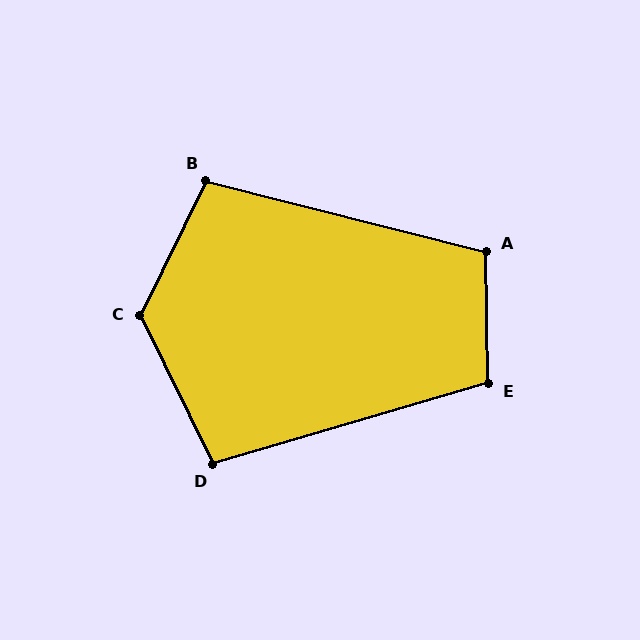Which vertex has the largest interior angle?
C, at approximately 128 degrees.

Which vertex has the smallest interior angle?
D, at approximately 100 degrees.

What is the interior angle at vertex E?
Approximately 106 degrees (obtuse).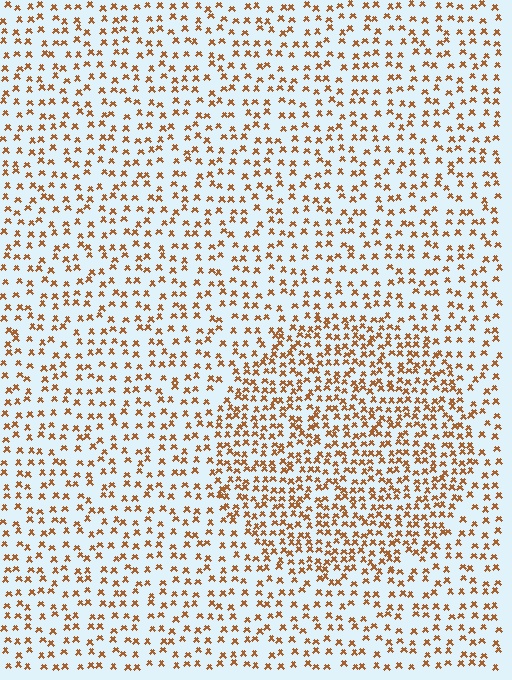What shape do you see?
I see a circle.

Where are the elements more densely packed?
The elements are more densely packed inside the circle boundary.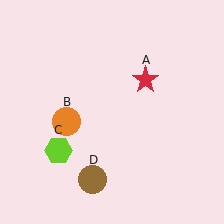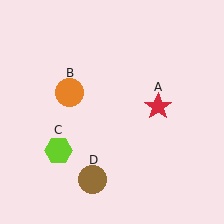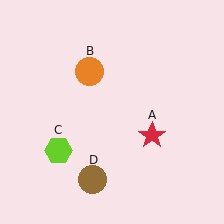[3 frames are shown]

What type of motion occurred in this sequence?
The red star (object A), orange circle (object B) rotated clockwise around the center of the scene.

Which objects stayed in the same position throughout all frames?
Lime hexagon (object C) and brown circle (object D) remained stationary.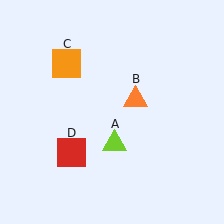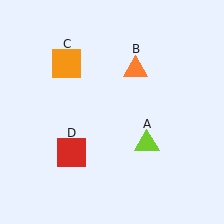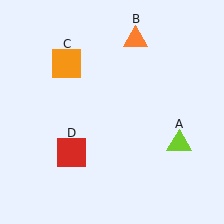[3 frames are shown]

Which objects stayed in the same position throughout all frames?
Orange square (object C) and red square (object D) remained stationary.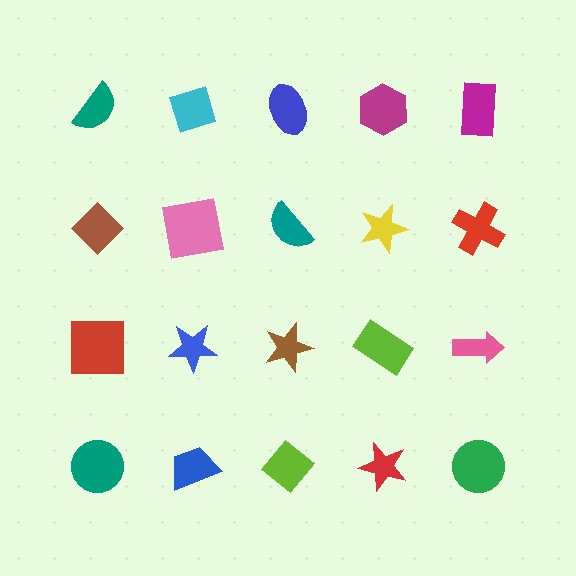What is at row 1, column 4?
A magenta hexagon.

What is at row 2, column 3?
A teal semicircle.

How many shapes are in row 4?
5 shapes.